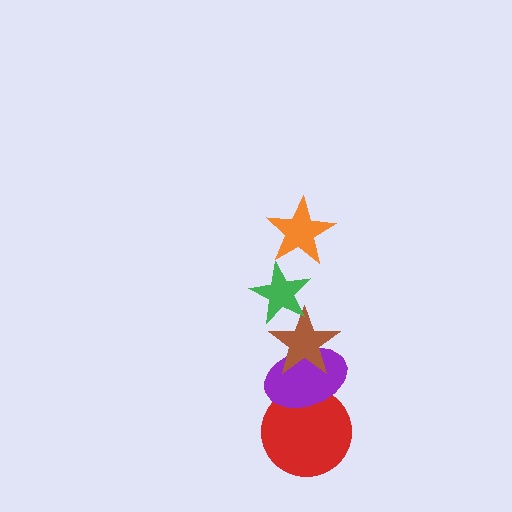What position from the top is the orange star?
The orange star is 1st from the top.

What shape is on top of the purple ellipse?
The brown star is on top of the purple ellipse.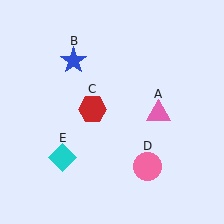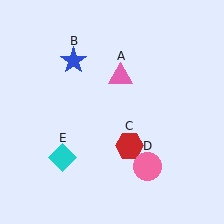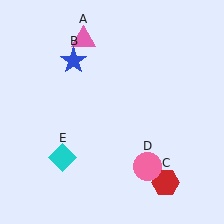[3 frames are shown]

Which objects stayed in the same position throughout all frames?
Blue star (object B) and pink circle (object D) and cyan diamond (object E) remained stationary.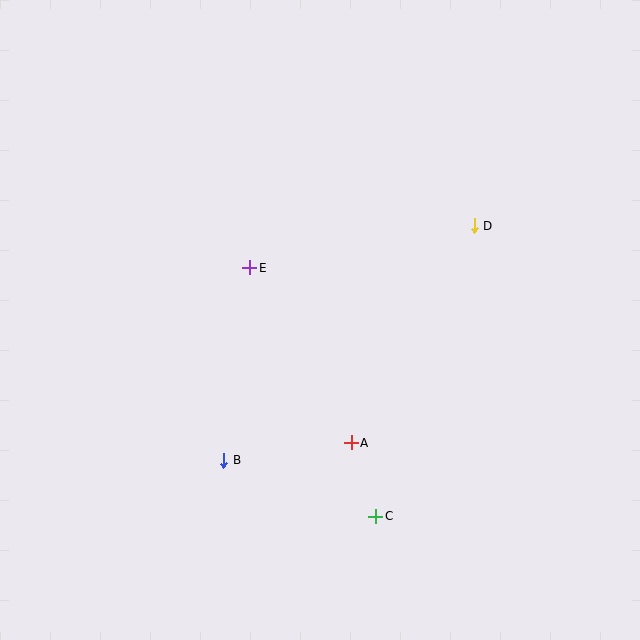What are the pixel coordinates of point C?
Point C is at (376, 516).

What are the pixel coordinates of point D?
Point D is at (474, 226).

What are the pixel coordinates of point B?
Point B is at (224, 460).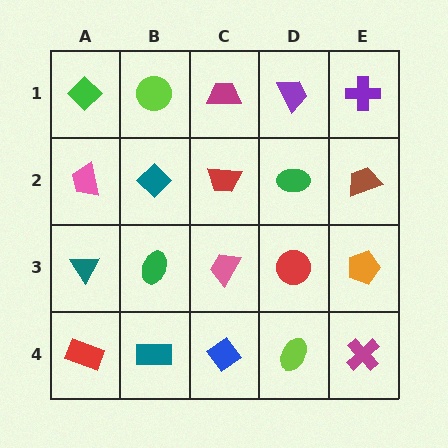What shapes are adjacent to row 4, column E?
An orange pentagon (row 3, column E), a lime ellipse (row 4, column D).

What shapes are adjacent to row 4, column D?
A red circle (row 3, column D), a blue diamond (row 4, column C), a magenta cross (row 4, column E).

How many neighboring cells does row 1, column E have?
2.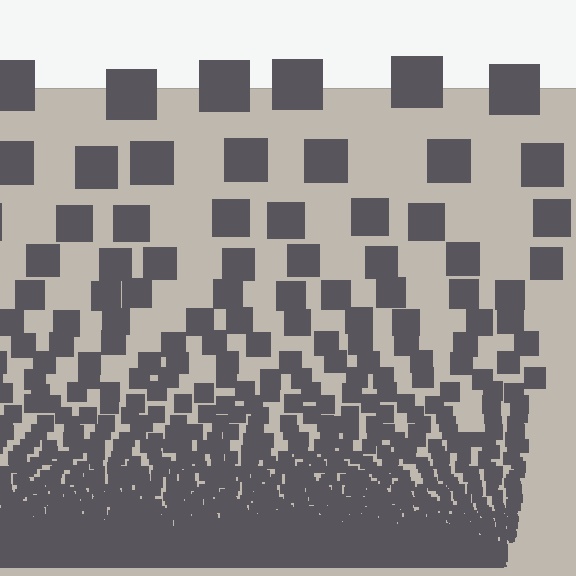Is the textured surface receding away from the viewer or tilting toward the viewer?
The surface appears to tilt toward the viewer. Texture elements get larger and sparser toward the top.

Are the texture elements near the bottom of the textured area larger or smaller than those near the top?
Smaller. The gradient is inverted — elements near the bottom are smaller and denser.